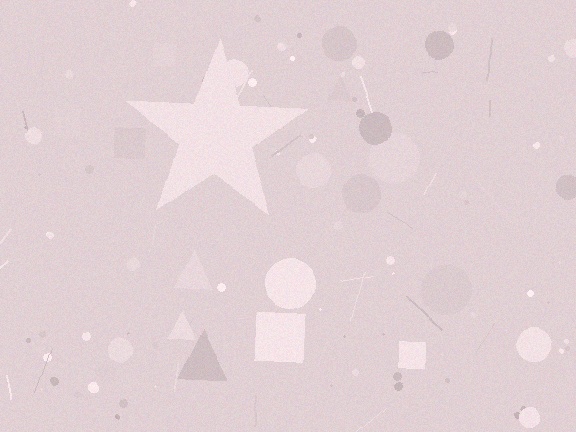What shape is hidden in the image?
A star is hidden in the image.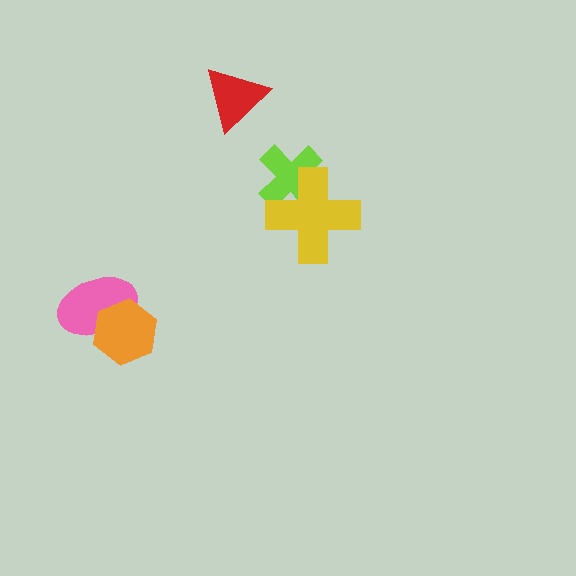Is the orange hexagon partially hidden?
No, no other shape covers it.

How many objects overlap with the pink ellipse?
1 object overlaps with the pink ellipse.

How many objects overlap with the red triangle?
0 objects overlap with the red triangle.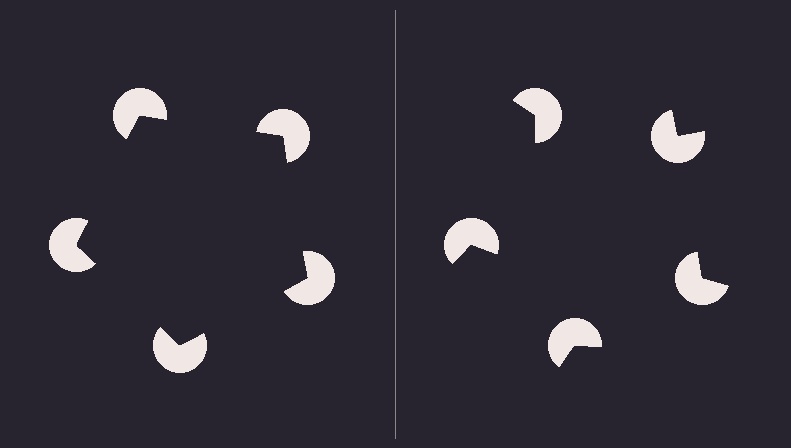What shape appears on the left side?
An illusory pentagon.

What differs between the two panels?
The pac-man discs are positioned identically on both sides; only the wedge orientations differ. On the left they align to a pentagon; on the right they are misaligned.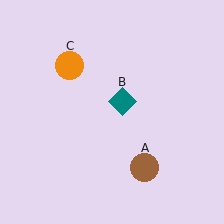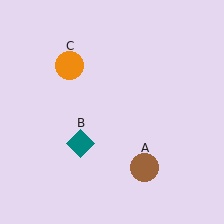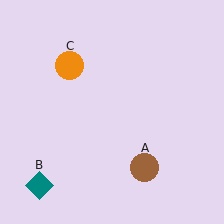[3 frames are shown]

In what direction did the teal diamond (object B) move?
The teal diamond (object B) moved down and to the left.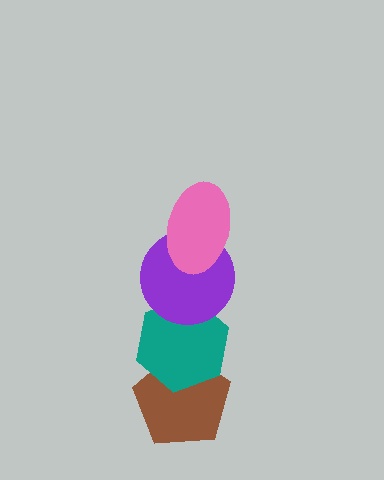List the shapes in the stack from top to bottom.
From top to bottom: the pink ellipse, the purple circle, the teal hexagon, the brown pentagon.